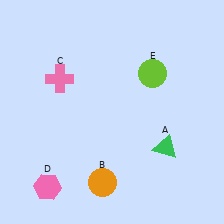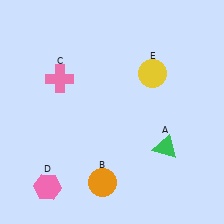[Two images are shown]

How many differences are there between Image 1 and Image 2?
There is 1 difference between the two images.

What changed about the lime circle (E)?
In Image 1, E is lime. In Image 2, it changed to yellow.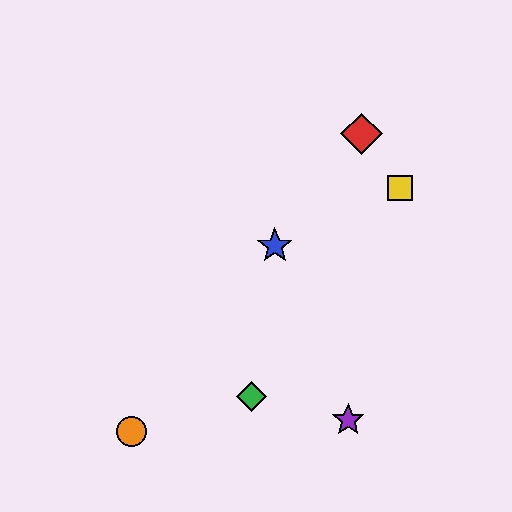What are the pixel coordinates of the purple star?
The purple star is at (348, 420).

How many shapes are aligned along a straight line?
3 shapes (the red diamond, the blue star, the orange circle) are aligned along a straight line.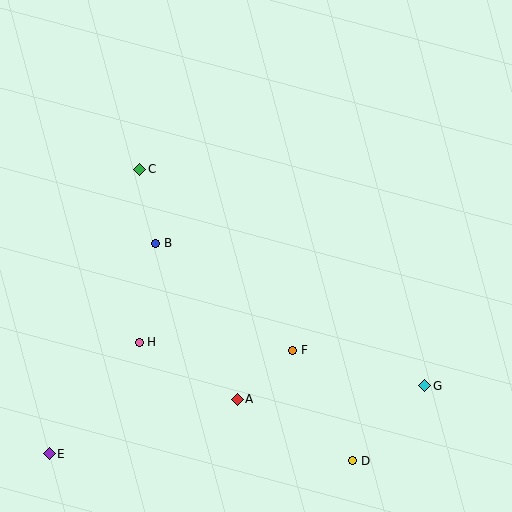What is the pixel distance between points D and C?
The distance between D and C is 361 pixels.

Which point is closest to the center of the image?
Point B at (156, 243) is closest to the center.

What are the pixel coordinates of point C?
Point C is at (140, 169).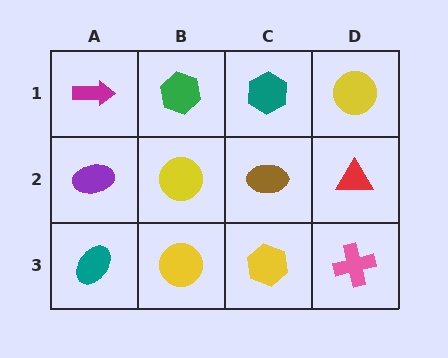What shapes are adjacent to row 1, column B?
A yellow circle (row 2, column B), a magenta arrow (row 1, column A), a teal hexagon (row 1, column C).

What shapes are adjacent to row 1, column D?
A red triangle (row 2, column D), a teal hexagon (row 1, column C).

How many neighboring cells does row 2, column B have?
4.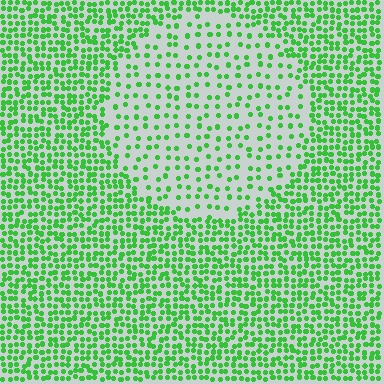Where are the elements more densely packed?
The elements are more densely packed outside the circle boundary.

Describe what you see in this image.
The image contains small green elements arranged at two different densities. A circle-shaped region is visible where the elements are less densely packed than the surrounding area.